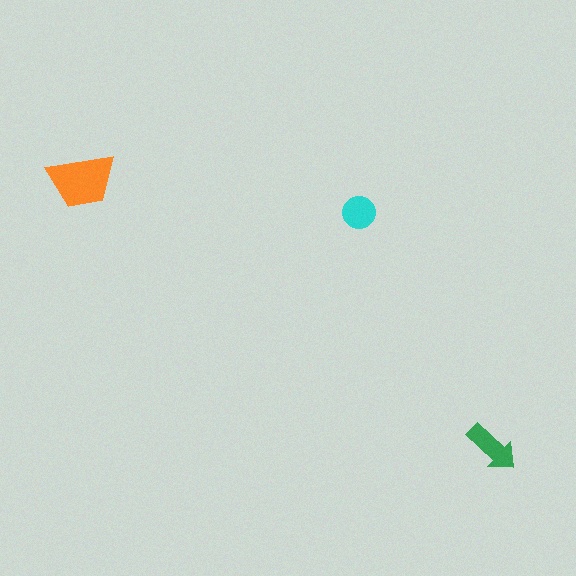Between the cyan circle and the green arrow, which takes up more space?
The green arrow.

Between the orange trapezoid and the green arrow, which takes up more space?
The orange trapezoid.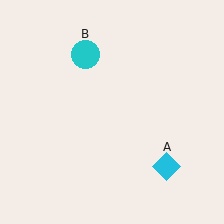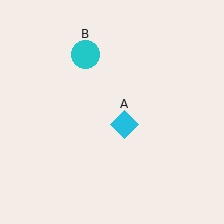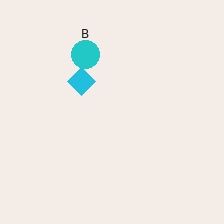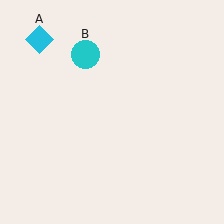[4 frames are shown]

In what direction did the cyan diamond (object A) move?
The cyan diamond (object A) moved up and to the left.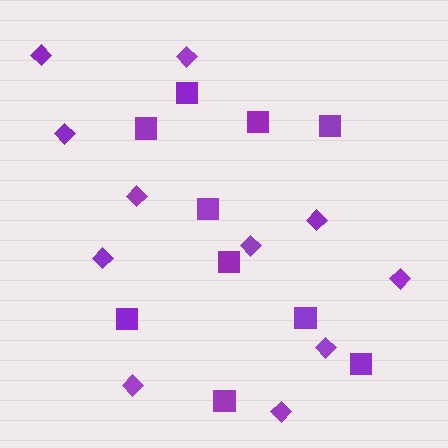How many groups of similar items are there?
There are 2 groups: one group of squares (10) and one group of diamonds (11).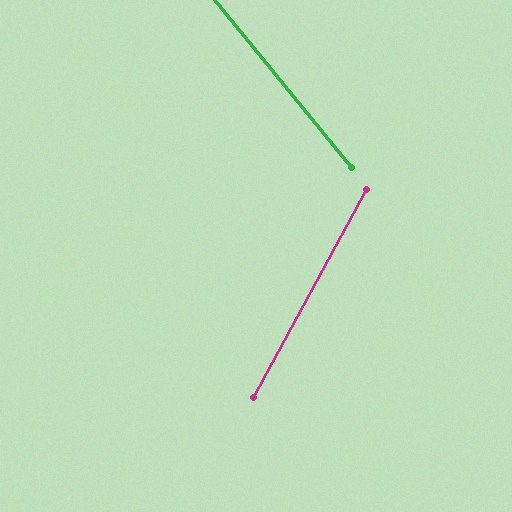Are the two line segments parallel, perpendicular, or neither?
Neither parallel nor perpendicular — they differ by about 68°.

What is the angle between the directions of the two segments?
Approximately 68 degrees.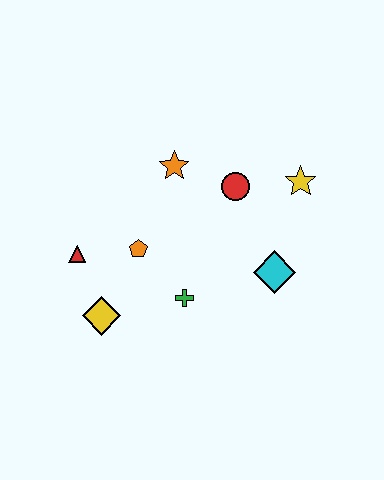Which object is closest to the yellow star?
The red circle is closest to the yellow star.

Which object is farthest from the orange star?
The yellow diamond is farthest from the orange star.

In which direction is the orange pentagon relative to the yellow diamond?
The orange pentagon is above the yellow diamond.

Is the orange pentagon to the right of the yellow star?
No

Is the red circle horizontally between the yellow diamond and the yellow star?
Yes